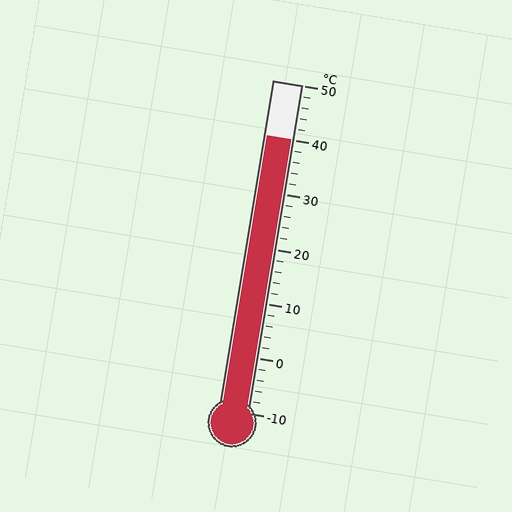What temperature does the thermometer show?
The thermometer shows approximately 40°C.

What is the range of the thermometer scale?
The thermometer scale ranges from -10°C to 50°C.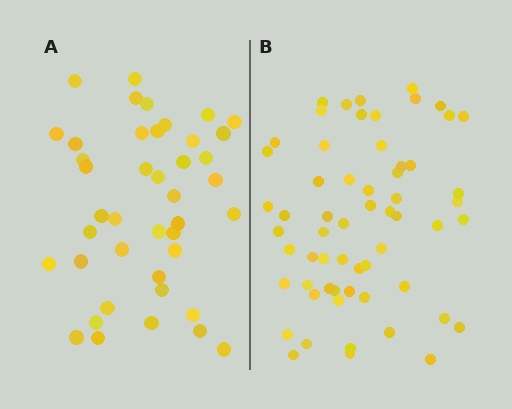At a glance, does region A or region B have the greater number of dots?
Region B (the right region) has more dots.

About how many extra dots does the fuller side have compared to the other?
Region B has approximately 20 more dots than region A.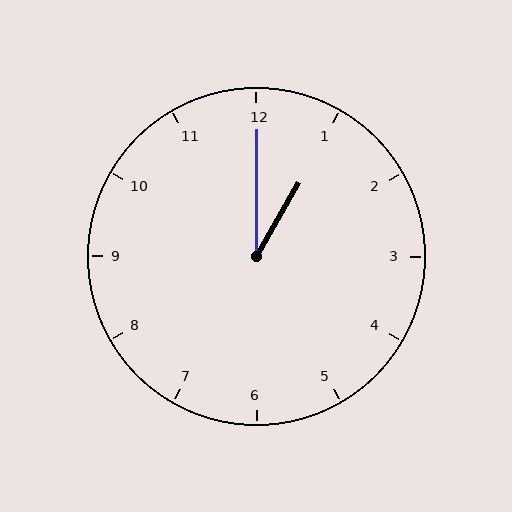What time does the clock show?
1:00.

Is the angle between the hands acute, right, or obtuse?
It is acute.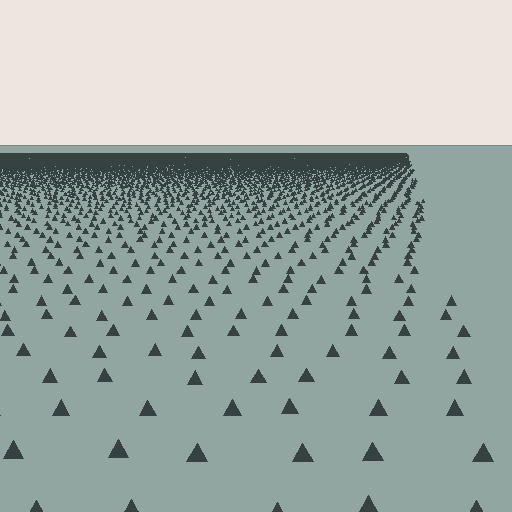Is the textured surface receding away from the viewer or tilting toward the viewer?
The surface is receding away from the viewer. Texture elements get smaller and denser toward the top.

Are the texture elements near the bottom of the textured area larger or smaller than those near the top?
Larger. Near the bottom, elements are closer to the viewer and appear at a bigger on-screen size.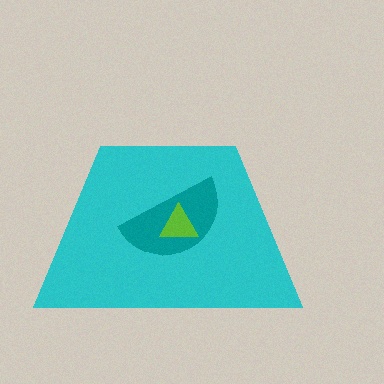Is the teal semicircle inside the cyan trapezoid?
Yes.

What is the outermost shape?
The cyan trapezoid.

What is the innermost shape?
The lime triangle.